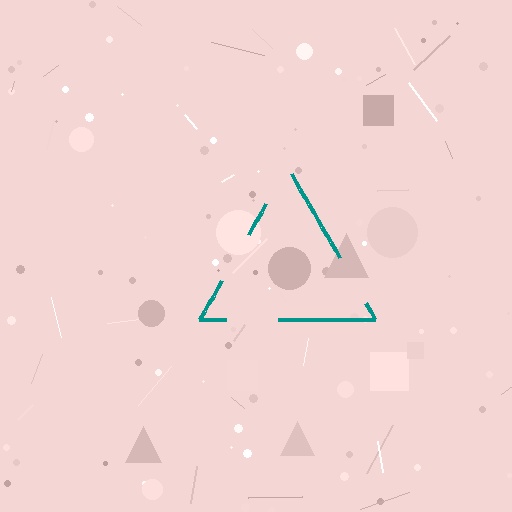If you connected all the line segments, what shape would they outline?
They would outline a triangle.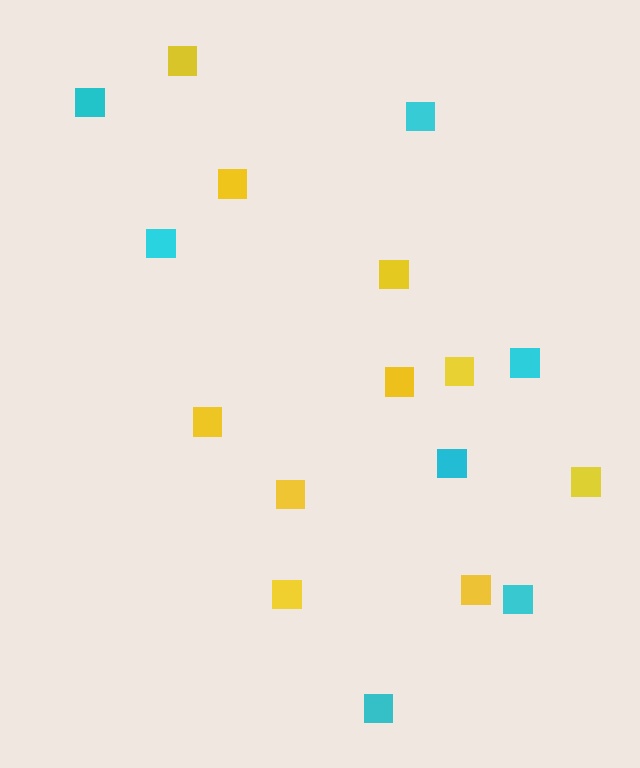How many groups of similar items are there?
There are 2 groups: one group of yellow squares (10) and one group of cyan squares (7).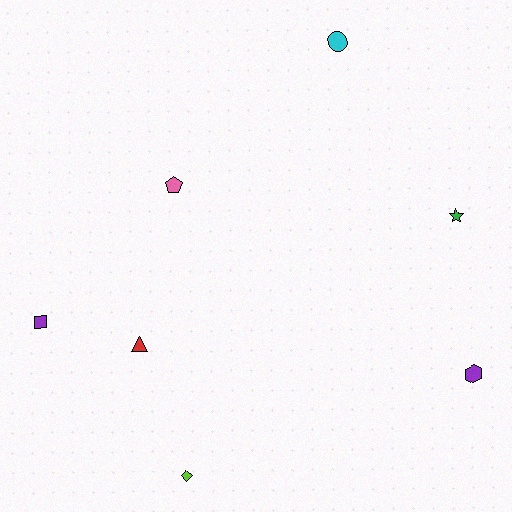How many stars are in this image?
There is 1 star.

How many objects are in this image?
There are 7 objects.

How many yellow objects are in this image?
There are no yellow objects.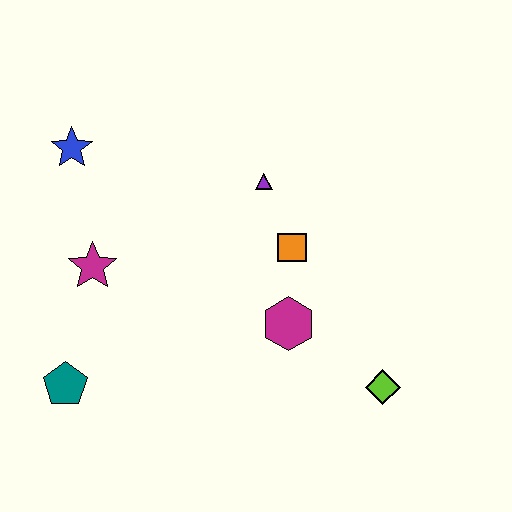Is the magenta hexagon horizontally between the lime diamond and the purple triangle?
Yes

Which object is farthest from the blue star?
The lime diamond is farthest from the blue star.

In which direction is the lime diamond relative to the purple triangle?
The lime diamond is below the purple triangle.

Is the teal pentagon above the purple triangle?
No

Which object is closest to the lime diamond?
The magenta hexagon is closest to the lime diamond.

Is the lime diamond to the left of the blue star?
No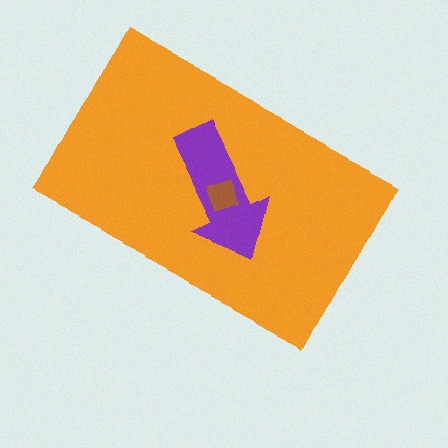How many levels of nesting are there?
3.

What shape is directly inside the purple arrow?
The brown square.